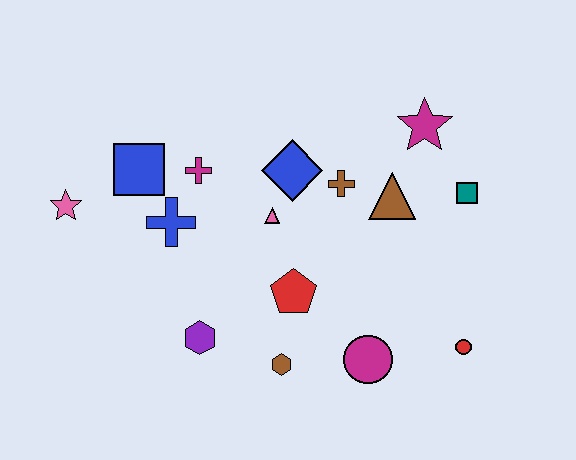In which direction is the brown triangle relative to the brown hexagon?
The brown triangle is above the brown hexagon.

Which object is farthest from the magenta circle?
The pink star is farthest from the magenta circle.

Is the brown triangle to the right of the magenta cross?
Yes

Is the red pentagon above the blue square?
No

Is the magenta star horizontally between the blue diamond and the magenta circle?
No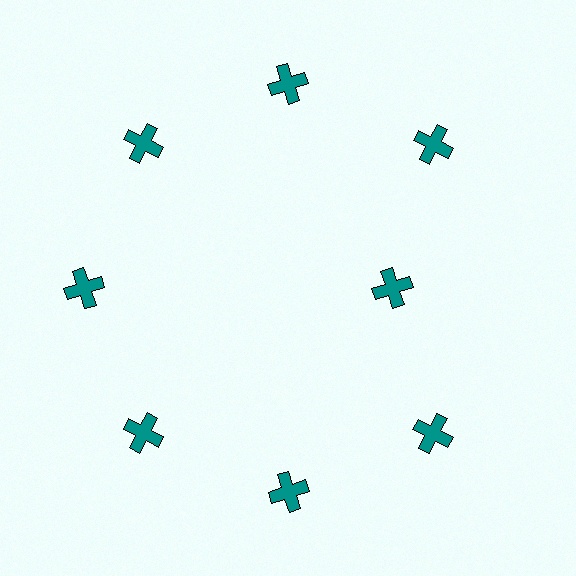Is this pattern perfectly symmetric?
No. The 8 teal crosses are arranged in a ring, but one element near the 3 o'clock position is pulled inward toward the center, breaking the 8-fold rotational symmetry.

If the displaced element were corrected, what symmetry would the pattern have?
It would have 8-fold rotational symmetry — the pattern would map onto itself every 45 degrees.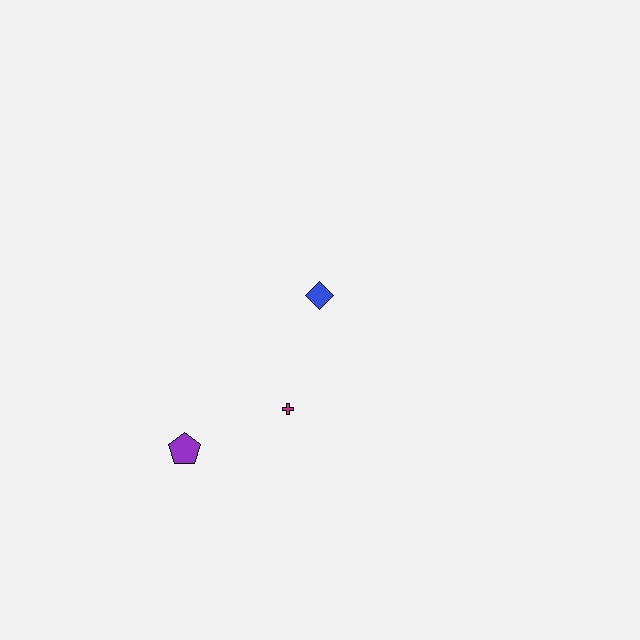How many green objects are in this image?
There are no green objects.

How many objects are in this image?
There are 3 objects.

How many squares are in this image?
There are no squares.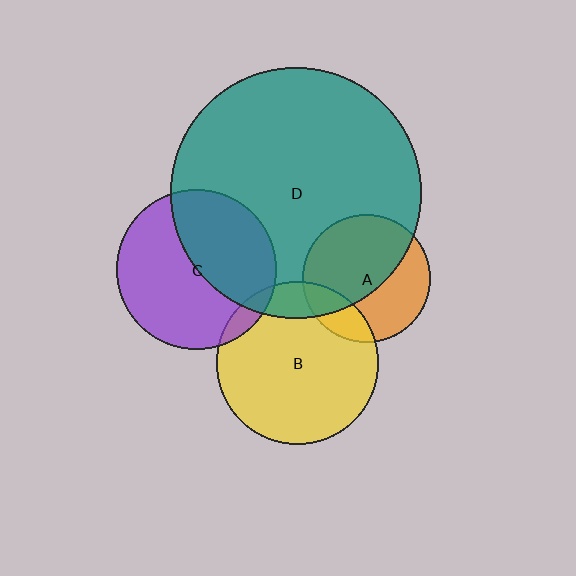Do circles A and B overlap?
Yes.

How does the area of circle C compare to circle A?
Approximately 1.6 times.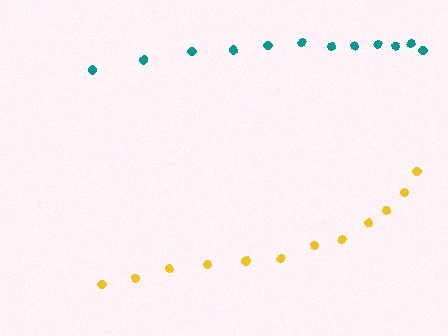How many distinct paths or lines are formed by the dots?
There are 2 distinct paths.